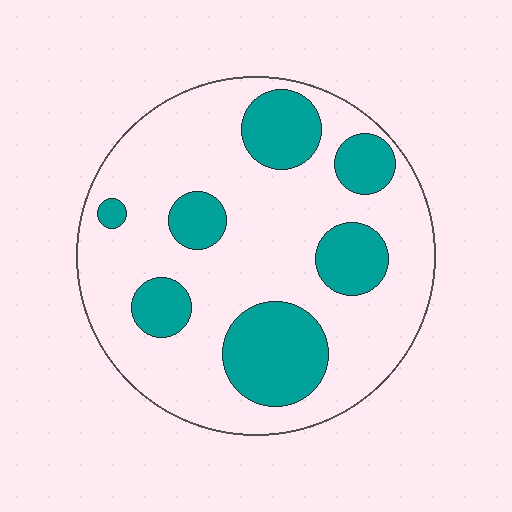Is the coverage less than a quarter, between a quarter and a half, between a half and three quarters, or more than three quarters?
Between a quarter and a half.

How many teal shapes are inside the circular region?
7.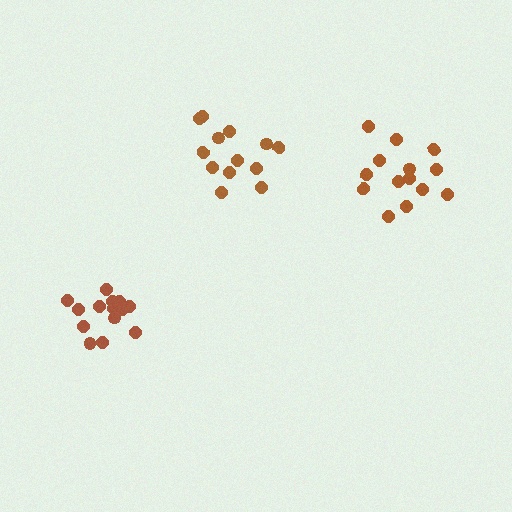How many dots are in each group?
Group 1: 13 dots, Group 2: 14 dots, Group 3: 14 dots (41 total).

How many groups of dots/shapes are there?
There are 3 groups.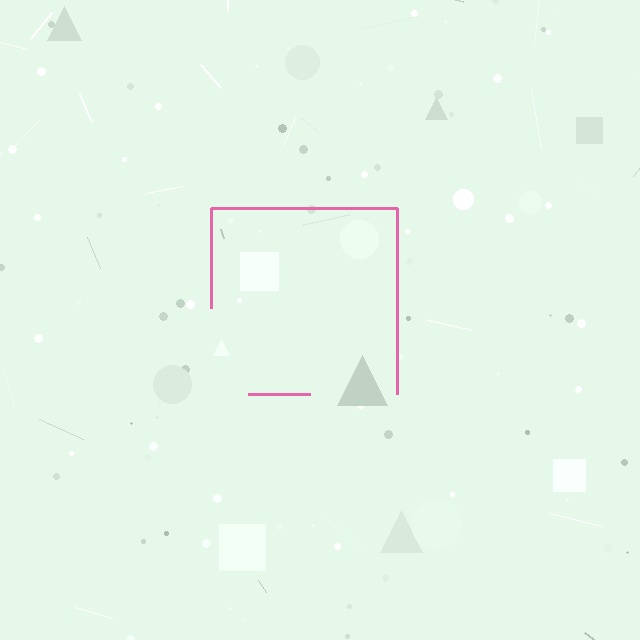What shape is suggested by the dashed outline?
The dashed outline suggests a square.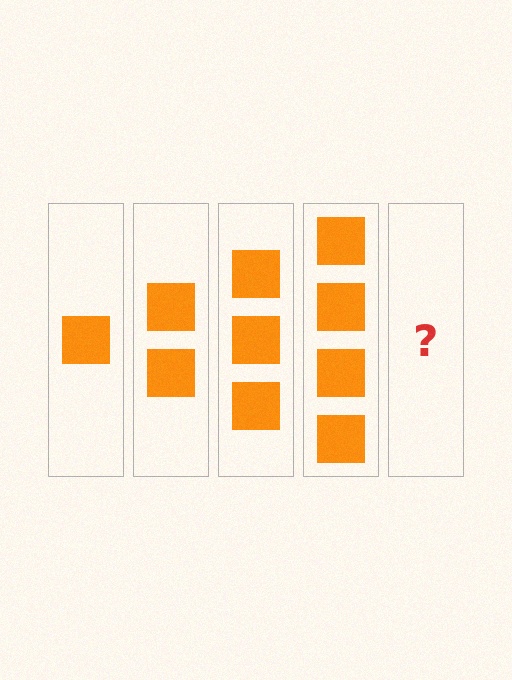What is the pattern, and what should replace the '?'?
The pattern is that each step adds one more square. The '?' should be 5 squares.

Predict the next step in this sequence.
The next step is 5 squares.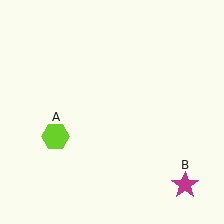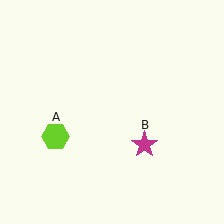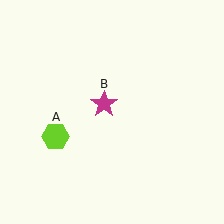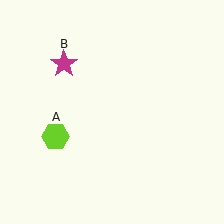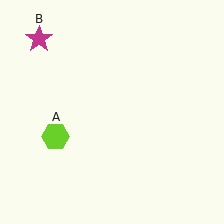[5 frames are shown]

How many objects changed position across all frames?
1 object changed position: magenta star (object B).